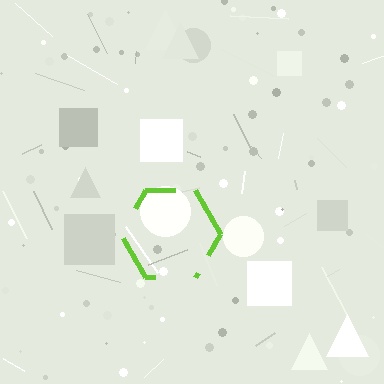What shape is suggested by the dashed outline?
The dashed outline suggests a hexagon.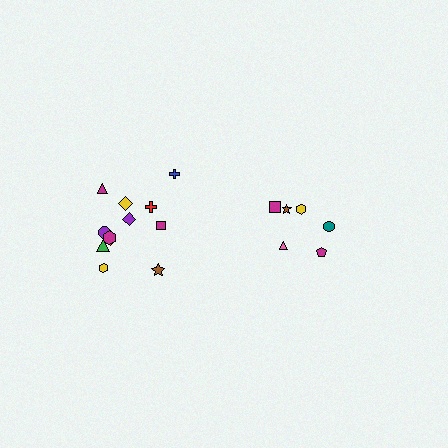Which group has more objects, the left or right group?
The left group.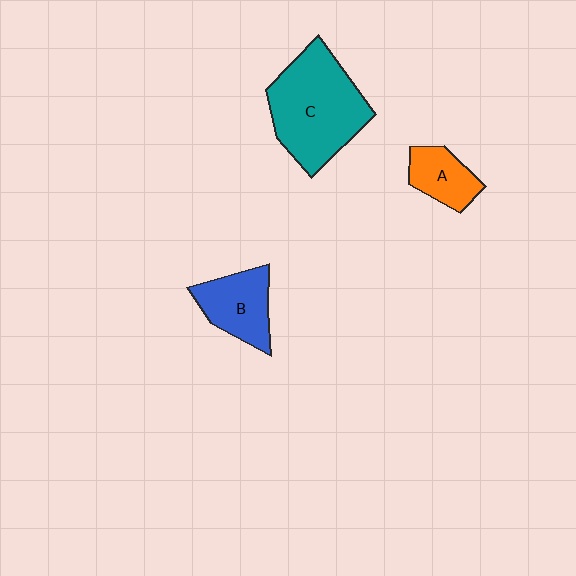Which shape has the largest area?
Shape C (teal).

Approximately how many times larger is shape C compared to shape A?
Approximately 2.6 times.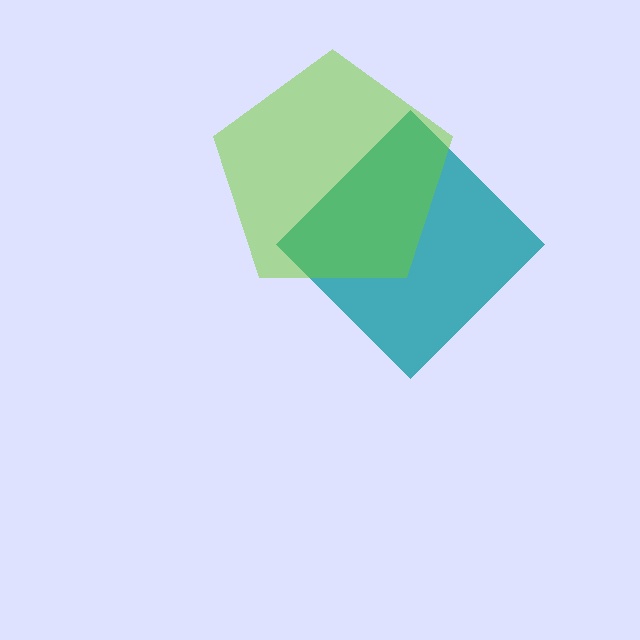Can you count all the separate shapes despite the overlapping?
Yes, there are 2 separate shapes.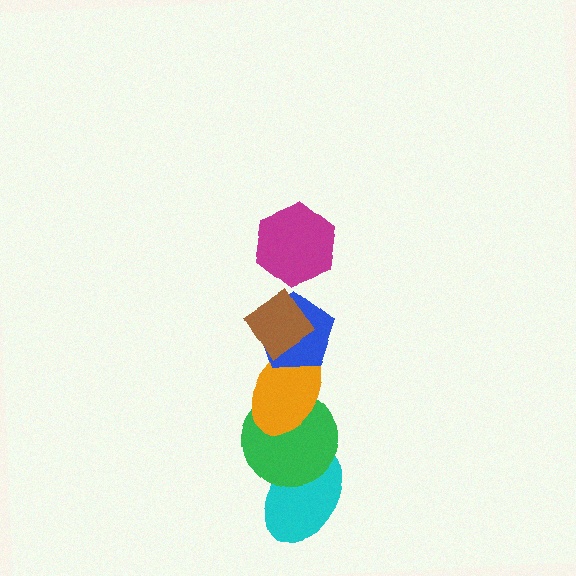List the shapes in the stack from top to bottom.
From top to bottom: the magenta hexagon, the brown diamond, the blue pentagon, the orange ellipse, the green circle, the cyan ellipse.